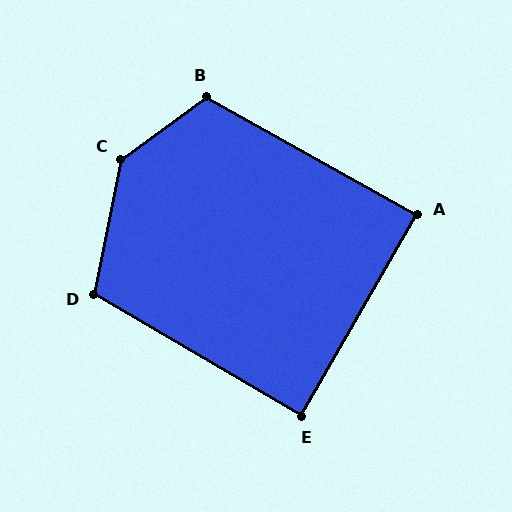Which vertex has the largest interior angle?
C, at approximately 137 degrees.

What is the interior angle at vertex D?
Approximately 109 degrees (obtuse).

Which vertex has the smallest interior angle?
A, at approximately 89 degrees.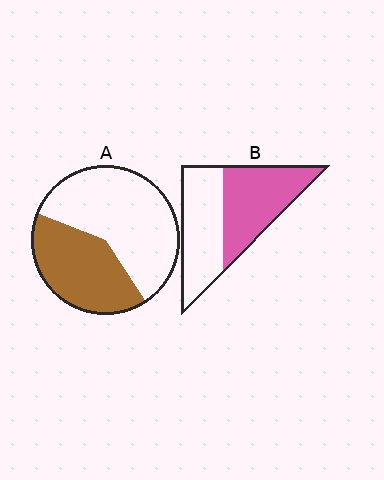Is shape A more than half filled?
No.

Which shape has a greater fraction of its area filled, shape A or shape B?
Shape B.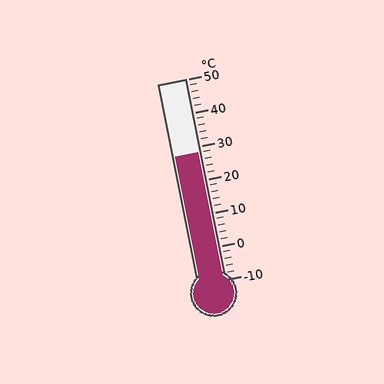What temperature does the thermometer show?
The thermometer shows approximately 28°C.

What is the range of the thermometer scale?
The thermometer scale ranges from -10°C to 50°C.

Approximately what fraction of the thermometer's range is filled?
The thermometer is filled to approximately 65% of its range.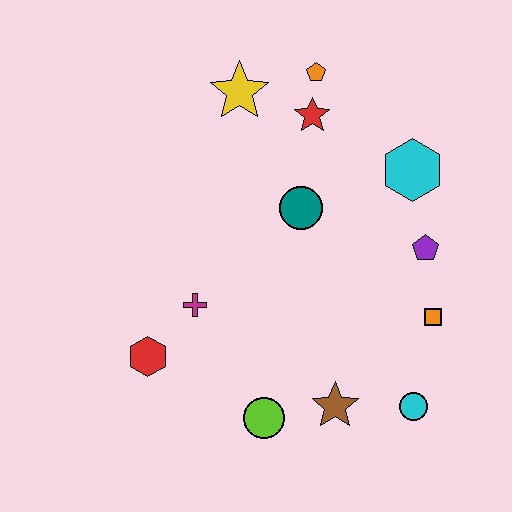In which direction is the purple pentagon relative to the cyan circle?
The purple pentagon is above the cyan circle.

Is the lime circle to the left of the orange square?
Yes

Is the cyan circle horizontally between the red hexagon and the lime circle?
No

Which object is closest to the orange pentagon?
The red star is closest to the orange pentagon.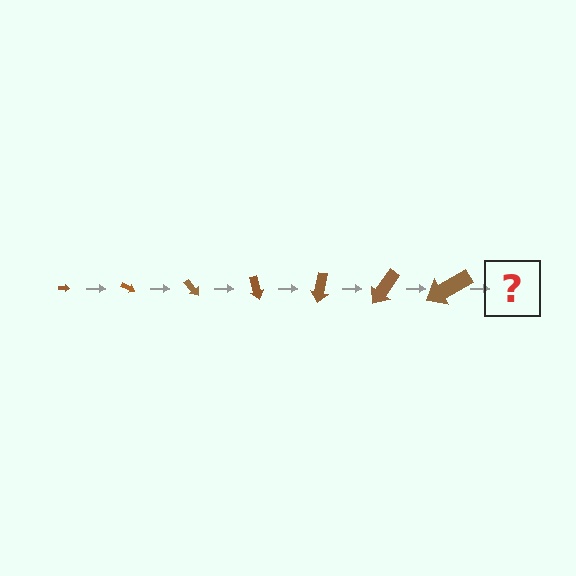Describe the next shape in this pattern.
It should be an arrow, larger than the previous one and rotated 175 degrees from the start.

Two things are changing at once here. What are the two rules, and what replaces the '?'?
The two rules are that the arrow grows larger each step and it rotates 25 degrees each step. The '?' should be an arrow, larger than the previous one and rotated 175 degrees from the start.